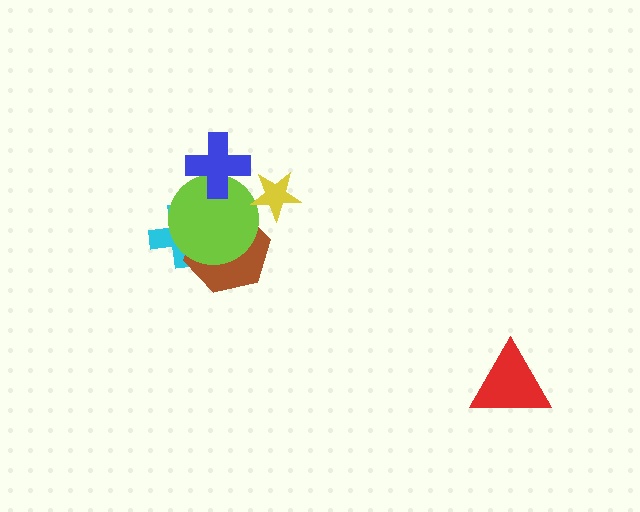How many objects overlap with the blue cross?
1 object overlaps with the blue cross.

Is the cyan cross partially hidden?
Yes, it is partially covered by another shape.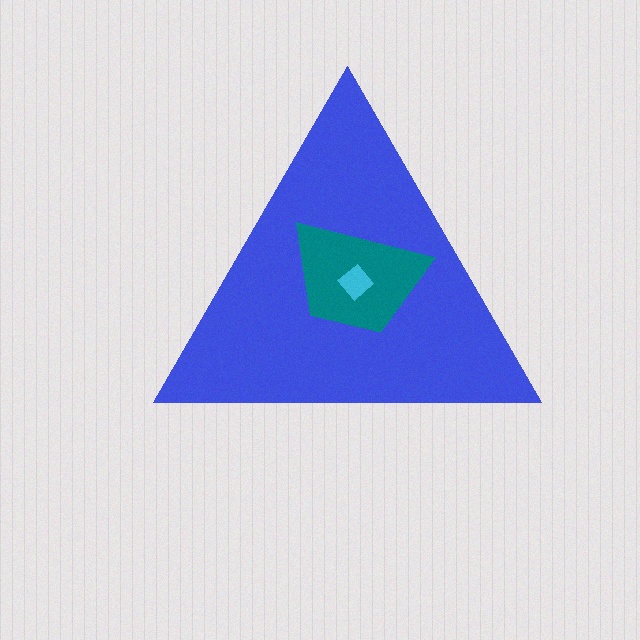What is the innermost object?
The cyan diamond.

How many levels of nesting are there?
3.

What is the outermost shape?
The blue triangle.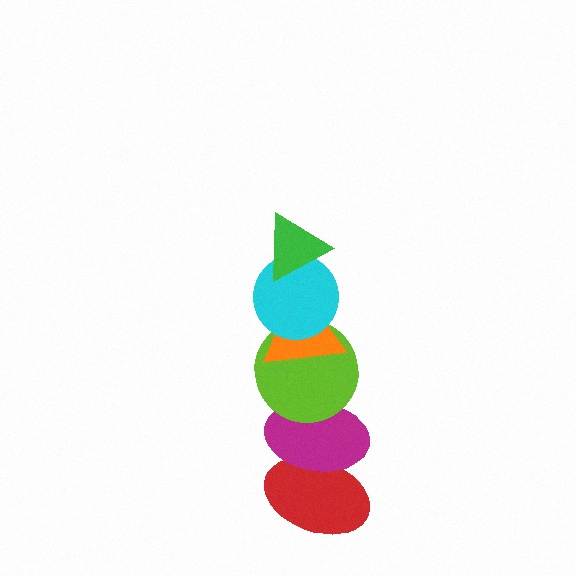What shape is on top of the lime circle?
The orange triangle is on top of the lime circle.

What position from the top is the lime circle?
The lime circle is 4th from the top.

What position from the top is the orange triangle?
The orange triangle is 3rd from the top.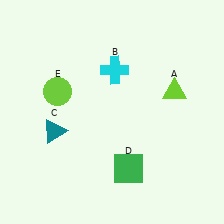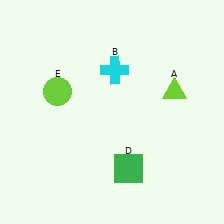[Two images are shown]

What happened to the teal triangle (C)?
The teal triangle (C) was removed in Image 2. It was in the bottom-left area of Image 1.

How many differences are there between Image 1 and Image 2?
There is 1 difference between the two images.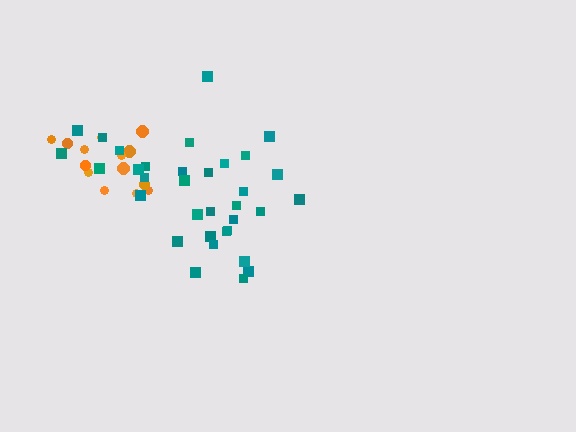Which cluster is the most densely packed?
Orange.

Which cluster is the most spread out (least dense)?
Teal.